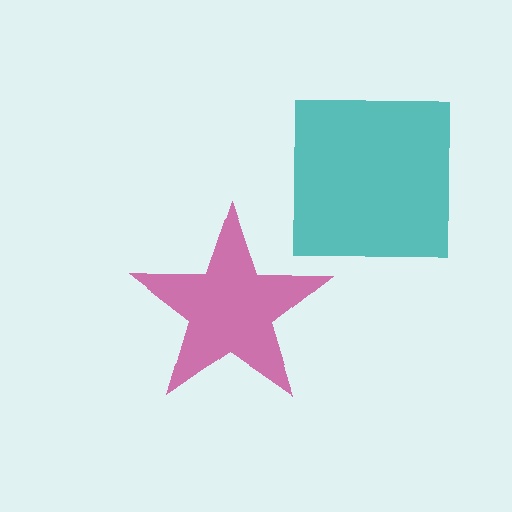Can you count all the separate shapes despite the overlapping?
Yes, there are 2 separate shapes.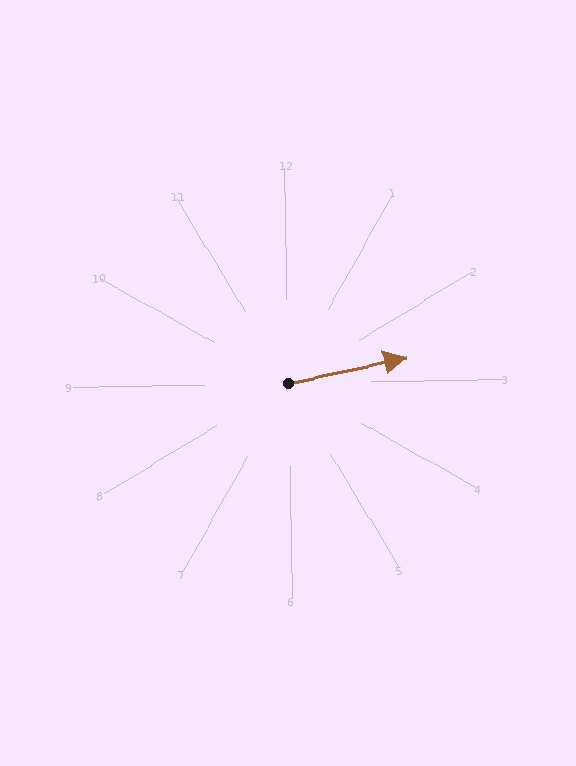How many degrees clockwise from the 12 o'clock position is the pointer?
Approximately 79 degrees.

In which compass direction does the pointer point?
East.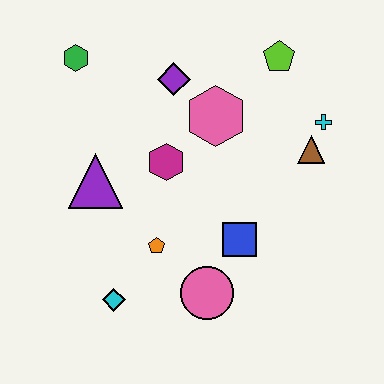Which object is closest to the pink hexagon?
The purple diamond is closest to the pink hexagon.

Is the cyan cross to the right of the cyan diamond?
Yes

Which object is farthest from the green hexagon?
The pink circle is farthest from the green hexagon.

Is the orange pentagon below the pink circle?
No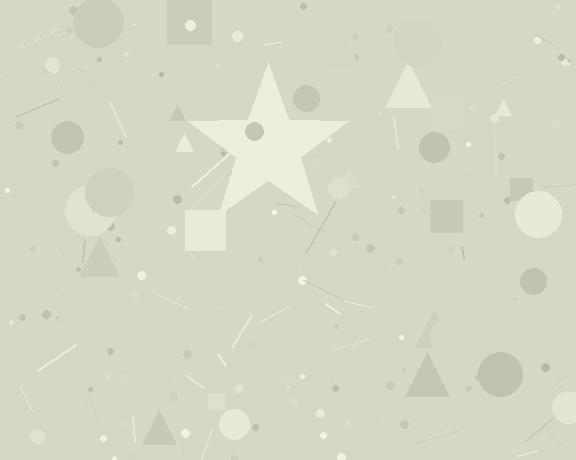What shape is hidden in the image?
A star is hidden in the image.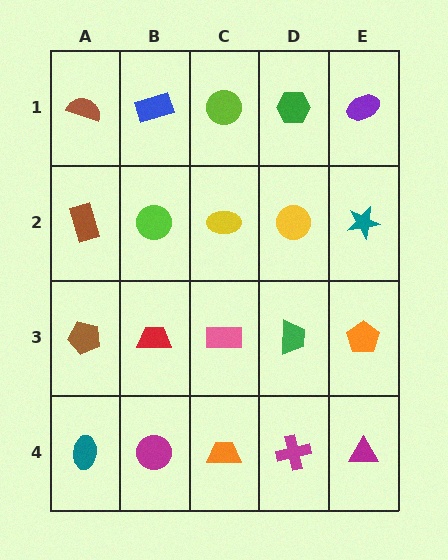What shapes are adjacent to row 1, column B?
A lime circle (row 2, column B), a brown semicircle (row 1, column A), a lime circle (row 1, column C).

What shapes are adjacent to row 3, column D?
A yellow circle (row 2, column D), a magenta cross (row 4, column D), a pink rectangle (row 3, column C), an orange pentagon (row 3, column E).